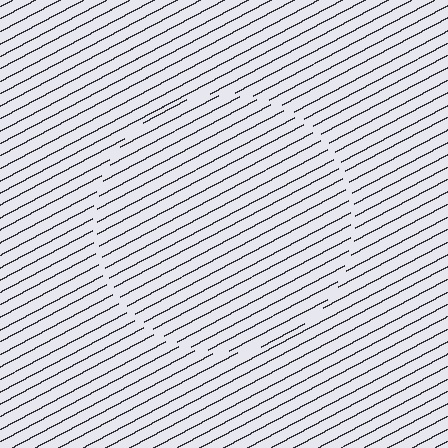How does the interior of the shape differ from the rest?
The interior of the shape contains the same grating, shifted by half a period — the contour is defined by the phase discontinuity where line-ends from the inner and outer gratings abut.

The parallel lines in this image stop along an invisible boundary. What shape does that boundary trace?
An illusory circle. The interior of the shape contains the same grating, shifted by half a period — the contour is defined by the phase discontinuity where line-ends from the inner and outer gratings abut.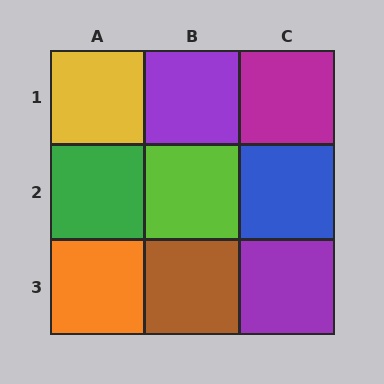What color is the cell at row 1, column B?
Purple.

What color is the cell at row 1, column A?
Yellow.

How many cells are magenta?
1 cell is magenta.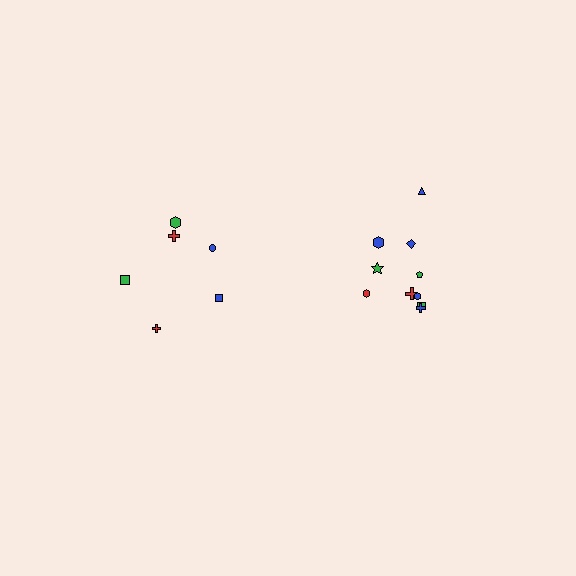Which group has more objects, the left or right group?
The right group.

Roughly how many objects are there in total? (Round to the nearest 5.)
Roughly 15 objects in total.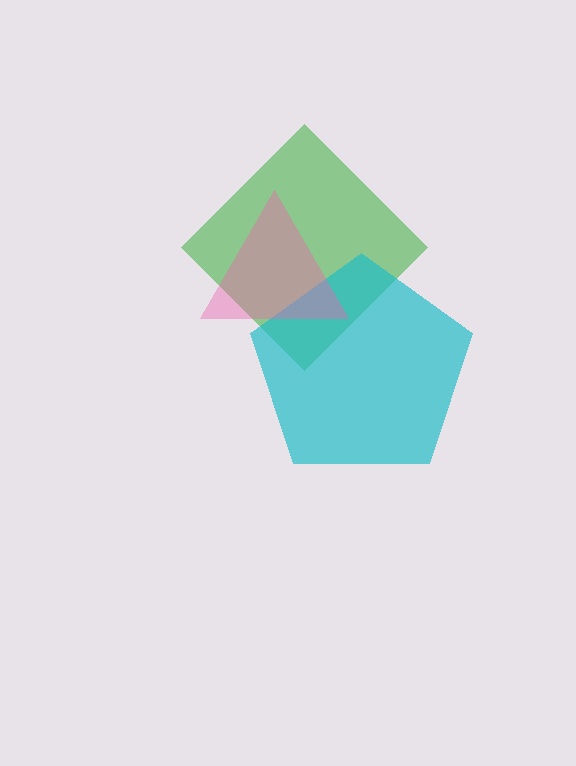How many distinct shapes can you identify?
There are 3 distinct shapes: a green diamond, a cyan pentagon, a pink triangle.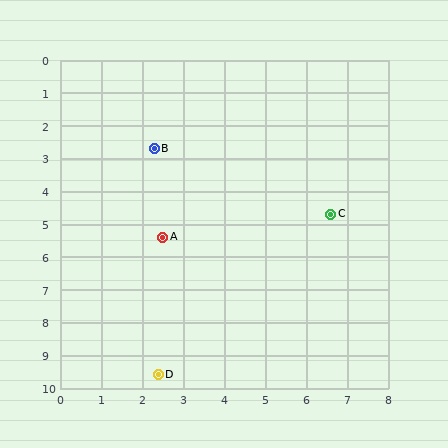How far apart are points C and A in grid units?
Points C and A are about 4.2 grid units apart.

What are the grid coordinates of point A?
Point A is at approximately (2.5, 5.4).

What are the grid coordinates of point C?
Point C is at approximately (6.6, 4.7).